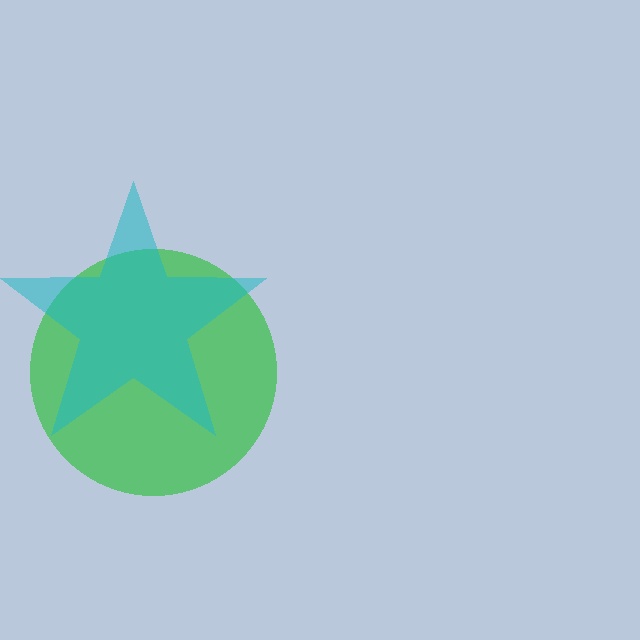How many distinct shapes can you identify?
There are 2 distinct shapes: a green circle, a cyan star.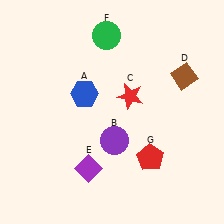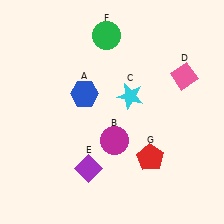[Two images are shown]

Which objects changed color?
B changed from purple to magenta. C changed from red to cyan. D changed from brown to pink.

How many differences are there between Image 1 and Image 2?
There are 3 differences between the two images.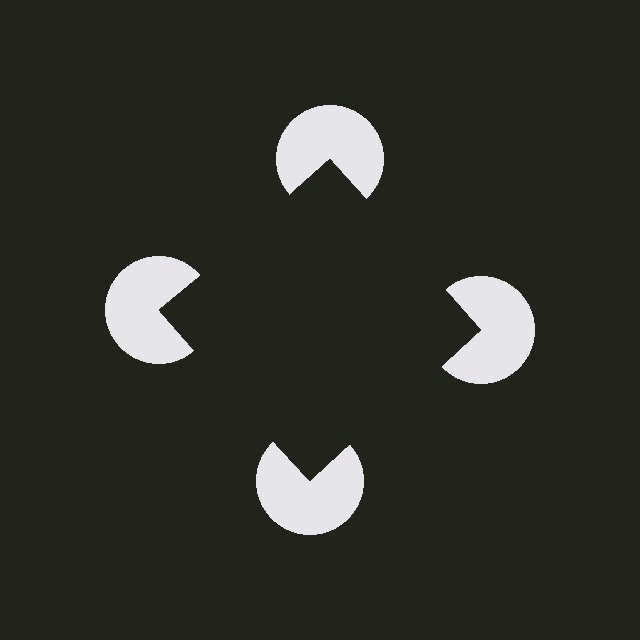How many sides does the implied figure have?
4 sides.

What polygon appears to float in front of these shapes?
An illusory square — its edges are inferred from the aligned wedge cuts in the pac-man discs, not physically drawn.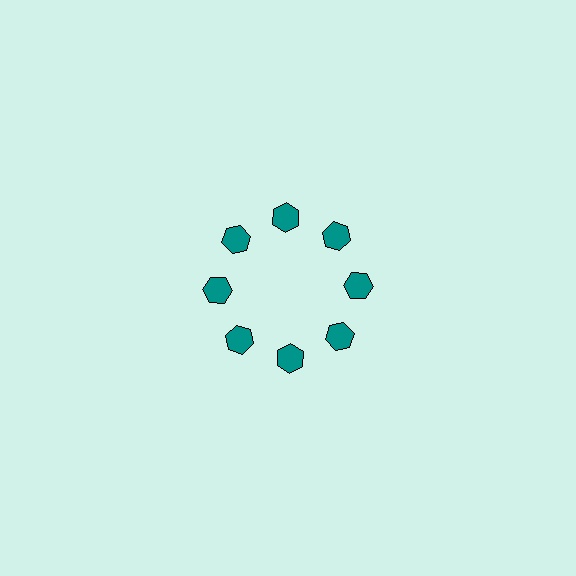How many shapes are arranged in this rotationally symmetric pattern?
There are 8 shapes, arranged in 8 groups of 1.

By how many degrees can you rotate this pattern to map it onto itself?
The pattern maps onto itself every 45 degrees of rotation.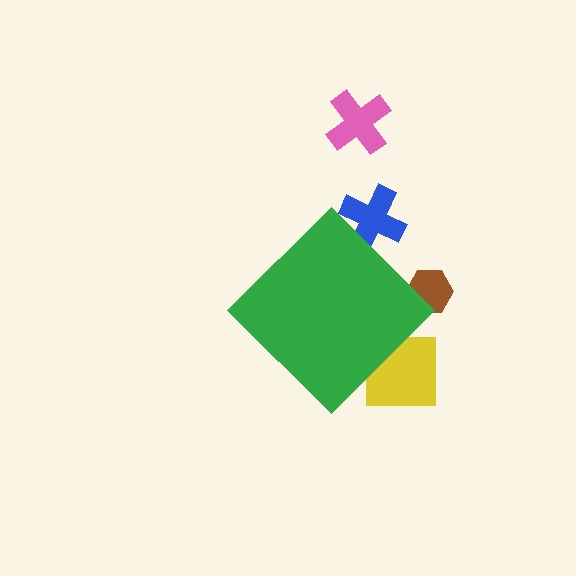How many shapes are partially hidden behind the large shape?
3 shapes are partially hidden.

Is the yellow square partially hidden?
Yes, the yellow square is partially hidden behind the green diamond.